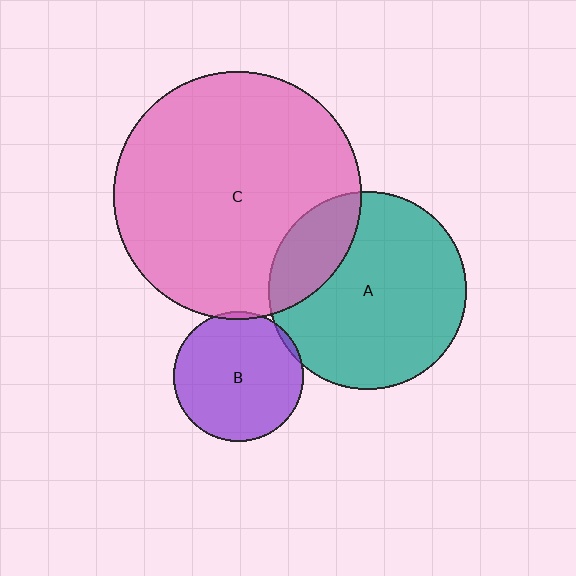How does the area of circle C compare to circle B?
Approximately 3.6 times.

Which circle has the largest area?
Circle C (pink).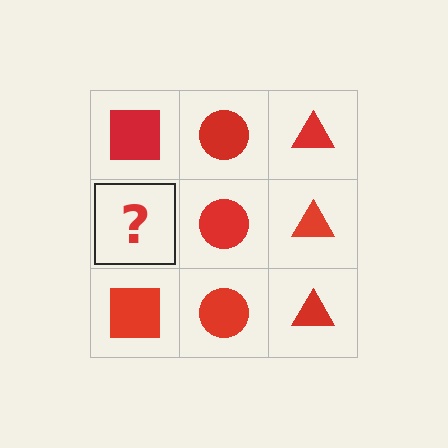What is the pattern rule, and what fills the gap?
The rule is that each column has a consistent shape. The gap should be filled with a red square.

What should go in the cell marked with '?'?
The missing cell should contain a red square.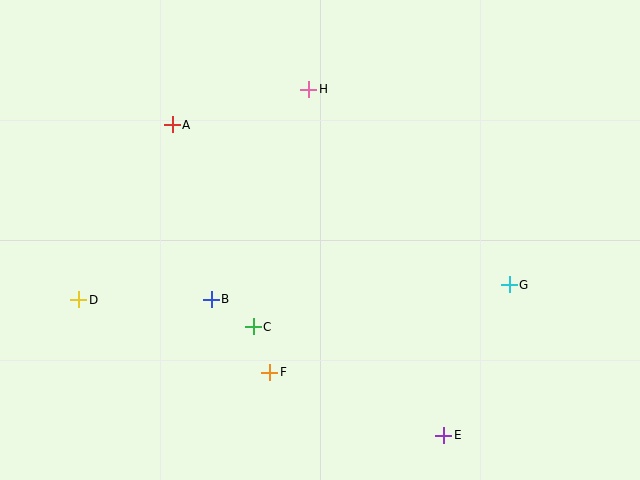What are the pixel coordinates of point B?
Point B is at (211, 299).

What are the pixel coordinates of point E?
Point E is at (444, 435).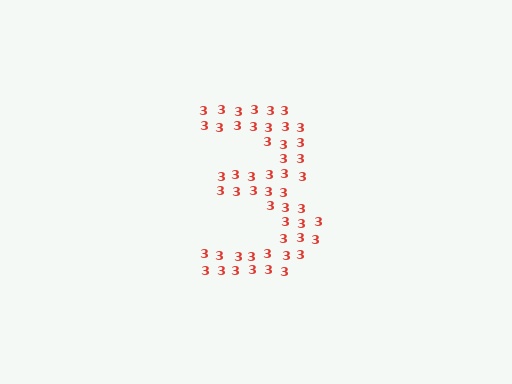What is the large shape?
The large shape is the digit 3.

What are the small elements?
The small elements are digit 3's.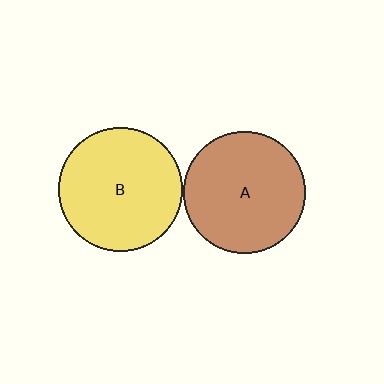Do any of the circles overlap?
No, none of the circles overlap.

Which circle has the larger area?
Circle B (yellow).